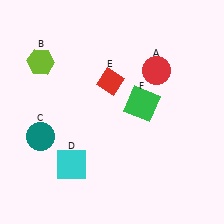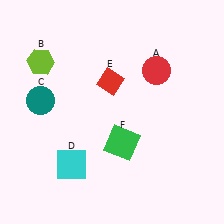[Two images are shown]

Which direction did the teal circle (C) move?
The teal circle (C) moved up.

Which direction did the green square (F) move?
The green square (F) moved down.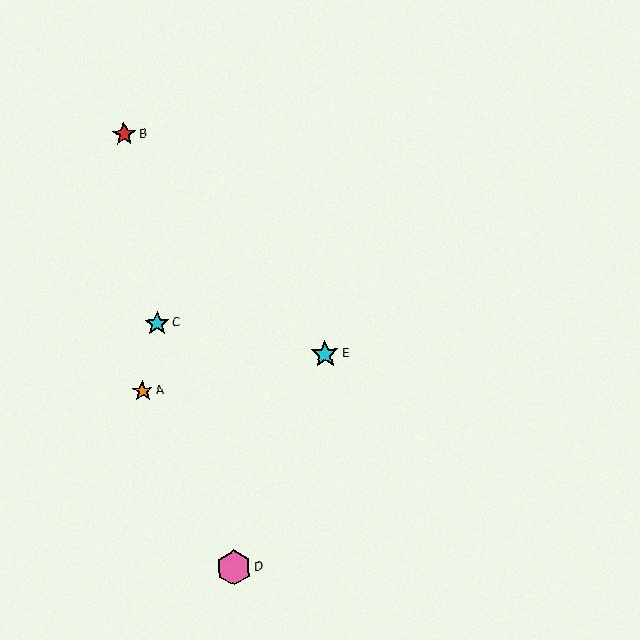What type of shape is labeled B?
Shape B is a red star.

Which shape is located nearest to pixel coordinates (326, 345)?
The cyan star (labeled E) at (325, 354) is nearest to that location.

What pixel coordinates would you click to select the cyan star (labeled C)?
Click at (157, 324) to select the cyan star C.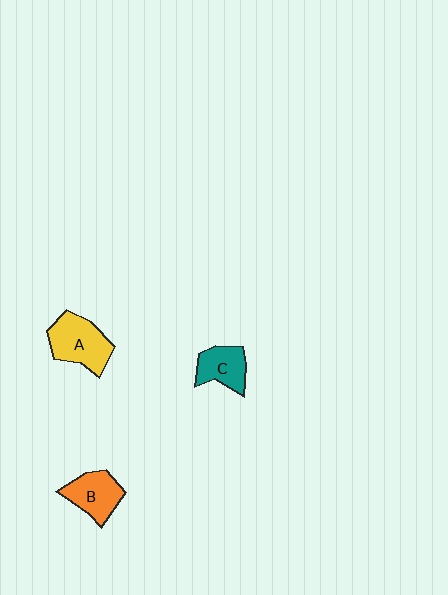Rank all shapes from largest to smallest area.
From largest to smallest: A (yellow), B (orange), C (teal).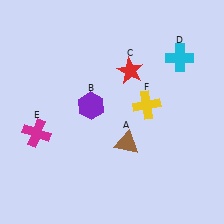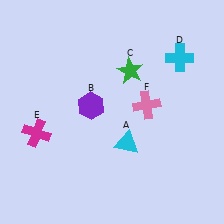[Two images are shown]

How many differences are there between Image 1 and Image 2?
There are 3 differences between the two images.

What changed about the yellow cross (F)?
In Image 1, F is yellow. In Image 2, it changed to pink.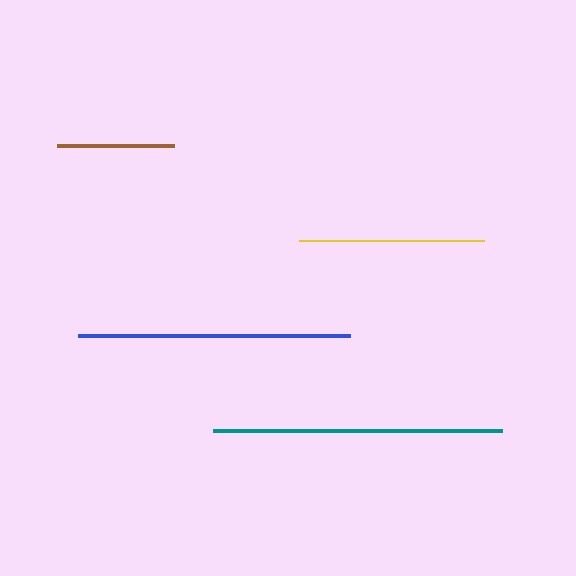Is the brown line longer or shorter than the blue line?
The blue line is longer than the brown line.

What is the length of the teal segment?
The teal segment is approximately 288 pixels long.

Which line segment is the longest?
The teal line is the longest at approximately 288 pixels.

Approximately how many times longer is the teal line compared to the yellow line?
The teal line is approximately 1.6 times the length of the yellow line.